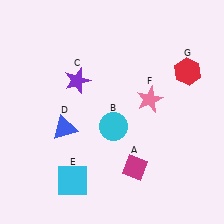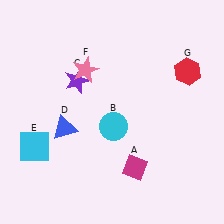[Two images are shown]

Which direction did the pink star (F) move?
The pink star (F) moved left.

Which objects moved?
The objects that moved are: the cyan square (E), the pink star (F).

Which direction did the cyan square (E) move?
The cyan square (E) moved left.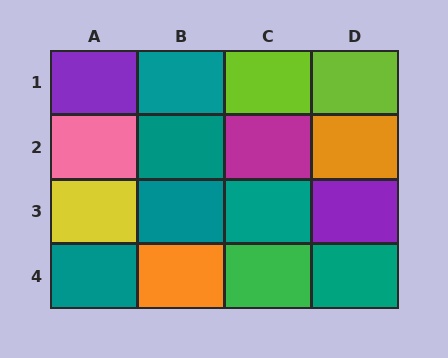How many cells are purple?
2 cells are purple.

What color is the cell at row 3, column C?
Teal.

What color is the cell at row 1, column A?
Purple.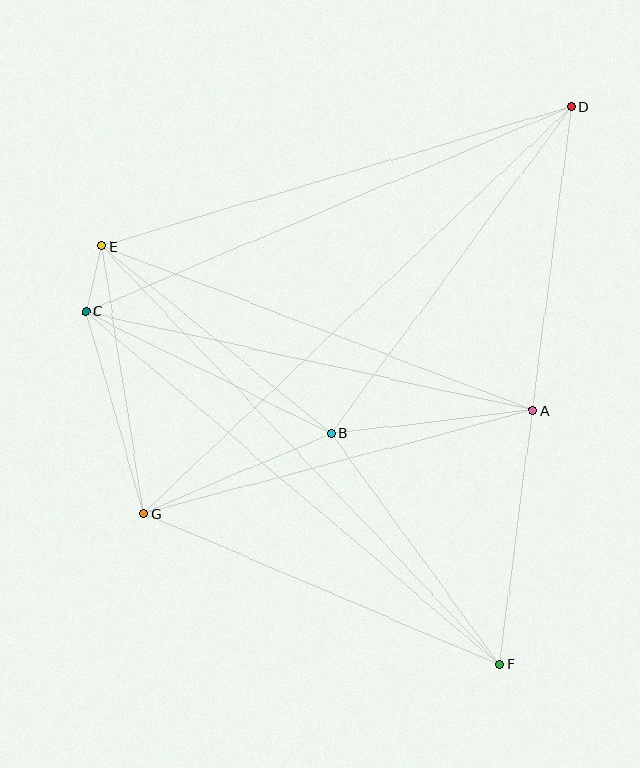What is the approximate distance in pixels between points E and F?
The distance between E and F is approximately 578 pixels.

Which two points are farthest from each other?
Points D and G are farthest from each other.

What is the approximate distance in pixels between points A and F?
The distance between A and F is approximately 257 pixels.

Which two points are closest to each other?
Points C and E are closest to each other.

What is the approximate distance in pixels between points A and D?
The distance between A and D is approximately 306 pixels.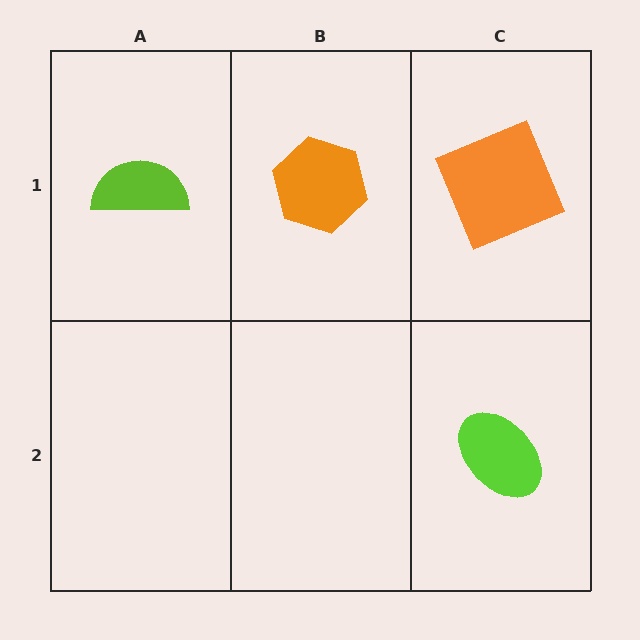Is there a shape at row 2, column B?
No, that cell is empty.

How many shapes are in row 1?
3 shapes.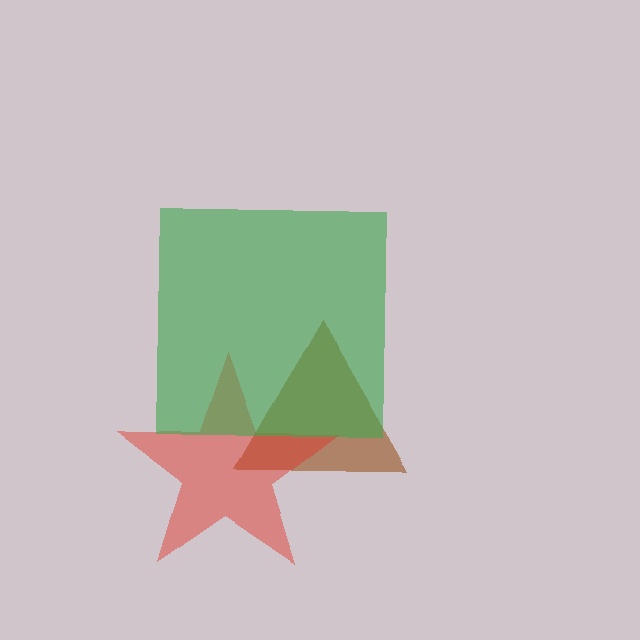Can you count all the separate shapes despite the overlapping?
Yes, there are 3 separate shapes.